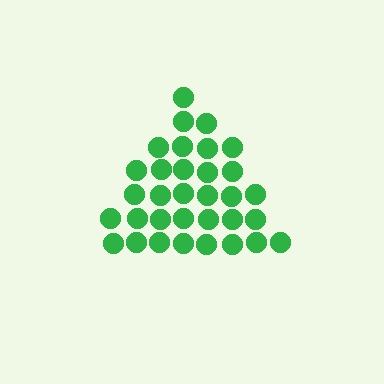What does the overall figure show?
The overall figure shows a triangle.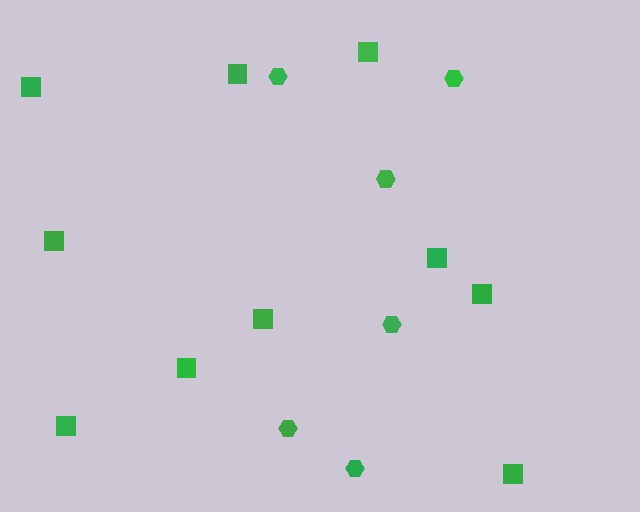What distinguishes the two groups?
There are 2 groups: one group of squares (10) and one group of hexagons (6).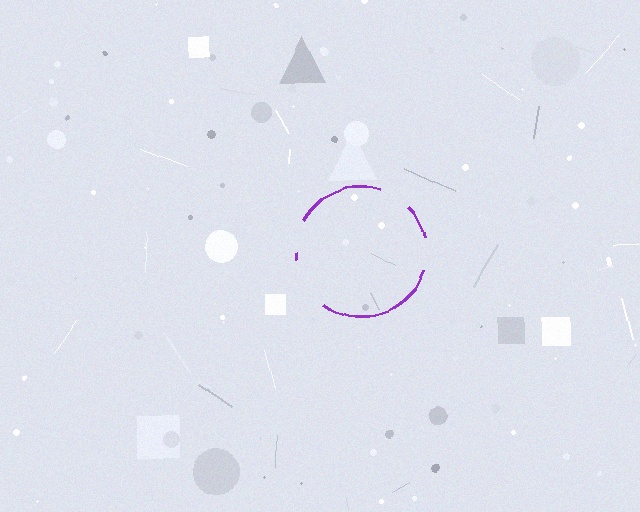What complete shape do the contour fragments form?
The contour fragments form a circle.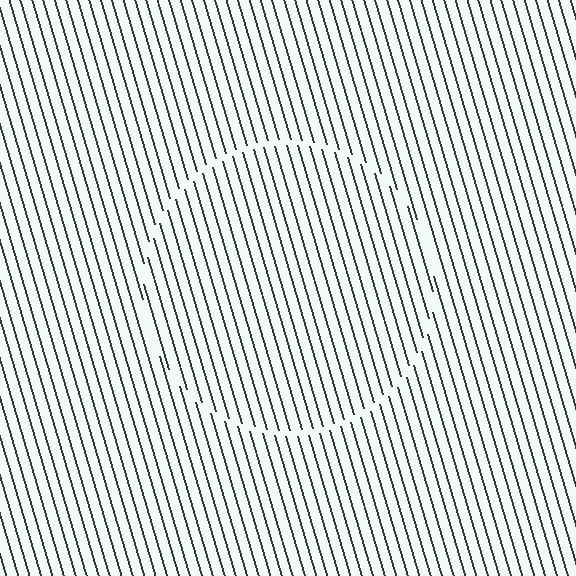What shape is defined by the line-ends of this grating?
An illusory circle. The interior of the shape contains the same grating, shifted by half a period — the contour is defined by the phase discontinuity where line-ends from the inner and outer gratings abut.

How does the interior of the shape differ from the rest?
The interior of the shape contains the same grating, shifted by half a period — the contour is defined by the phase discontinuity where line-ends from the inner and outer gratings abut.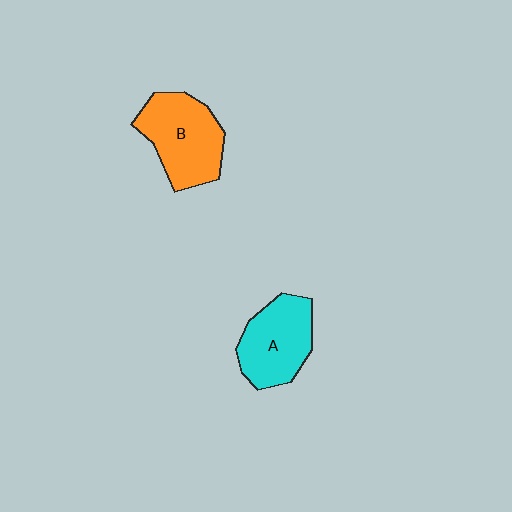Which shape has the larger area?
Shape B (orange).